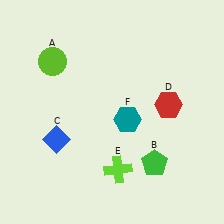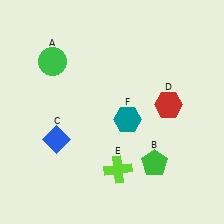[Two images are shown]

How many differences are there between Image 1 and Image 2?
There is 1 difference between the two images.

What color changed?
The circle (A) changed from lime in Image 1 to green in Image 2.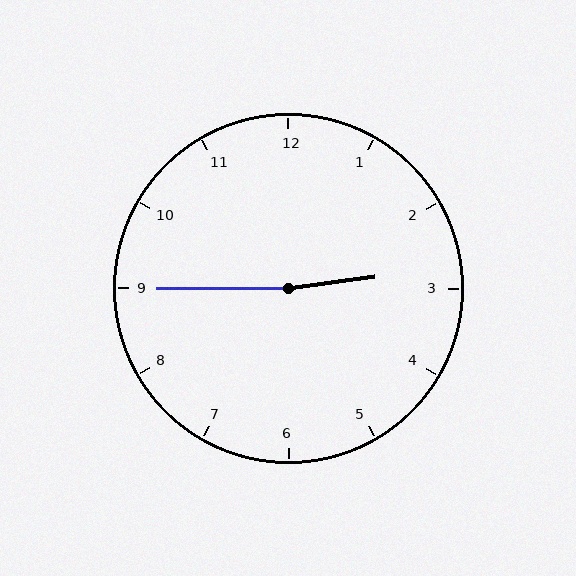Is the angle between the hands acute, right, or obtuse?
It is obtuse.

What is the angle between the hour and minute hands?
Approximately 172 degrees.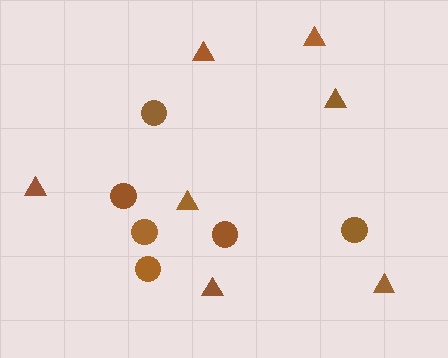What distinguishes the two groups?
There are 2 groups: one group of triangles (7) and one group of circles (6).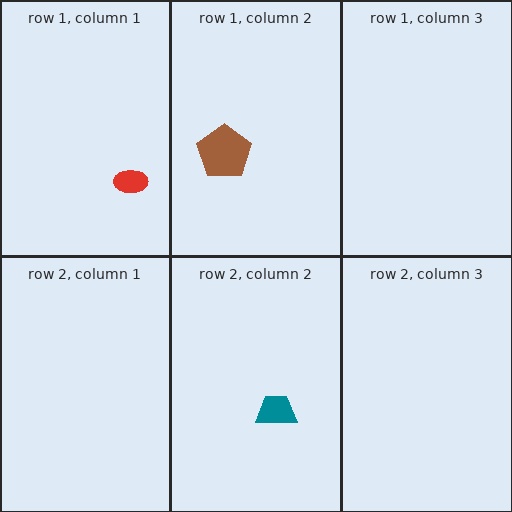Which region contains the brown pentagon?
The row 1, column 2 region.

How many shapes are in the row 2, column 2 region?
1.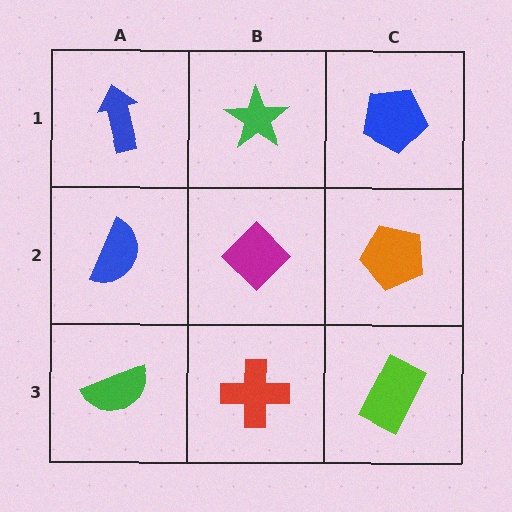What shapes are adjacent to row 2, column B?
A green star (row 1, column B), a red cross (row 3, column B), a blue semicircle (row 2, column A), an orange pentagon (row 2, column C).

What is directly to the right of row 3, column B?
A lime rectangle.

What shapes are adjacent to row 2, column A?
A blue arrow (row 1, column A), a green semicircle (row 3, column A), a magenta diamond (row 2, column B).